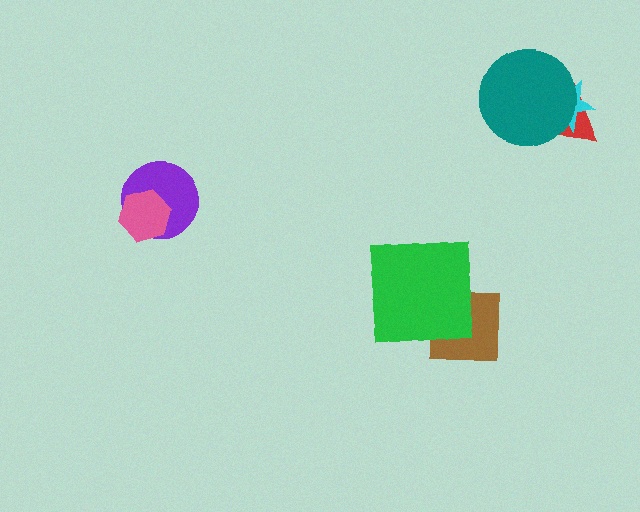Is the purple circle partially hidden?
Yes, it is partially covered by another shape.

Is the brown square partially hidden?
Yes, it is partially covered by another shape.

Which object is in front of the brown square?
The green square is in front of the brown square.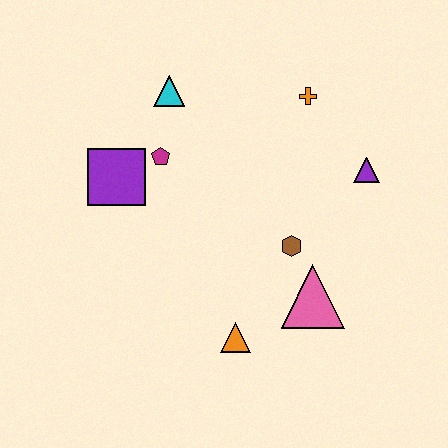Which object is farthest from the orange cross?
The orange triangle is farthest from the orange cross.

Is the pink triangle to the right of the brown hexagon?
Yes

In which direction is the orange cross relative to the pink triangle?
The orange cross is above the pink triangle.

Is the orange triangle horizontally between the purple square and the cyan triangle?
No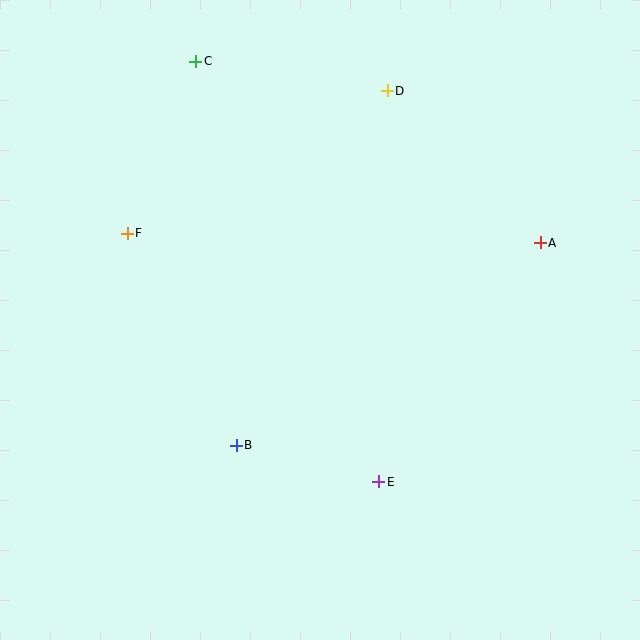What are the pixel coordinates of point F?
Point F is at (127, 233).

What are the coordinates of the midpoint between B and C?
The midpoint between B and C is at (216, 253).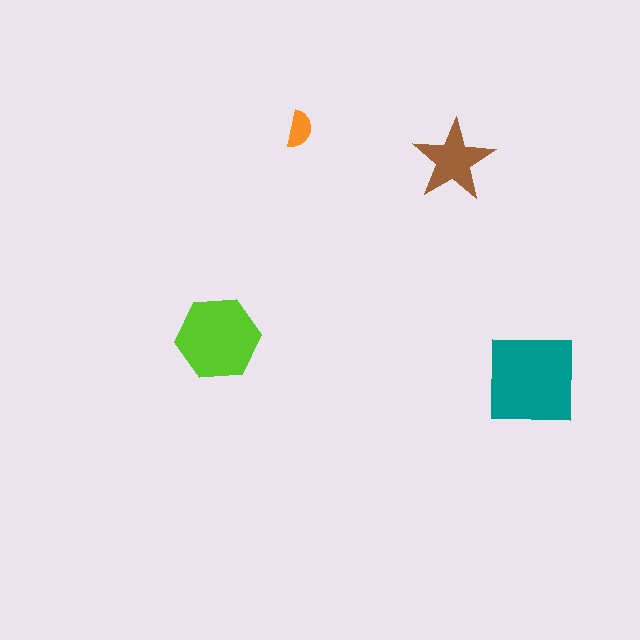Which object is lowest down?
The teal square is bottommost.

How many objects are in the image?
There are 4 objects in the image.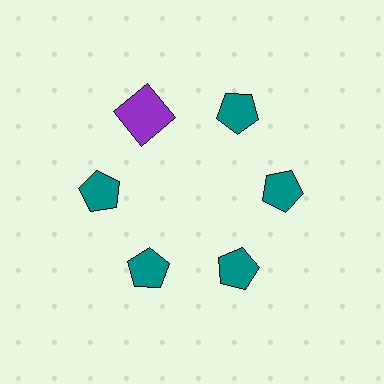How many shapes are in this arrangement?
There are 6 shapes arranged in a ring pattern.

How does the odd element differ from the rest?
It differs in both color (purple instead of teal) and shape (square instead of pentagon).